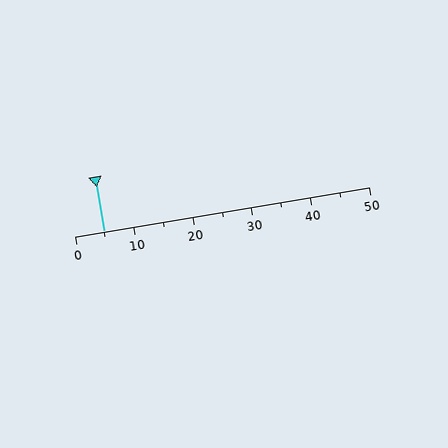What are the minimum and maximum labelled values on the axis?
The axis runs from 0 to 50.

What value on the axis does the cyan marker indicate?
The marker indicates approximately 5.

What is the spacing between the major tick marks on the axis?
The major ticks are spaced 10 apart.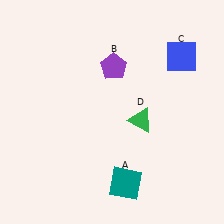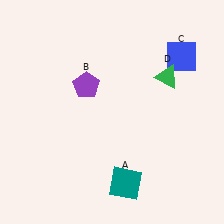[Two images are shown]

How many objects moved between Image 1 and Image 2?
2 objects moved between the two images.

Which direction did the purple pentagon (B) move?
The purple pentagon (B) moved left.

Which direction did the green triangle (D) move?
The green triangle (D) moved up.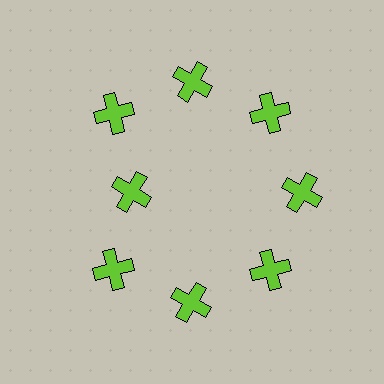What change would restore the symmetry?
The symmetry would be restored by moving it outward, back onto the ring so that all 8 crosses sit at equal angles and equal distance from the center.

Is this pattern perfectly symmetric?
No. The 8 lime crosses are arranged in a ring, but one element near the 9 o'clock position is pulled inward toward the center, breaking the 8-fold rotational symmetry.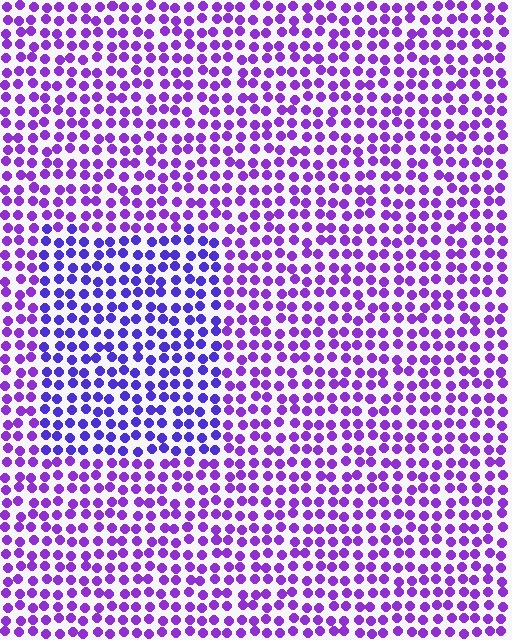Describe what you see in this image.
The image is filled with small purple elements in a uniform arrangement. A rectangle-shaped region is visible where the elements are tinted to a slightly different hue, forming a subtle color boundary.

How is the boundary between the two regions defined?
The boundary is defined purely by a slight shift in hue (about 25 degrees). Spacing, size, and orientation are identical on both sides.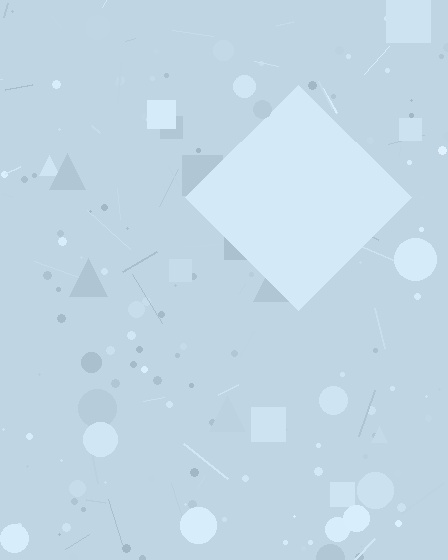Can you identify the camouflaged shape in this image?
The camouflaged shape is a diamond.